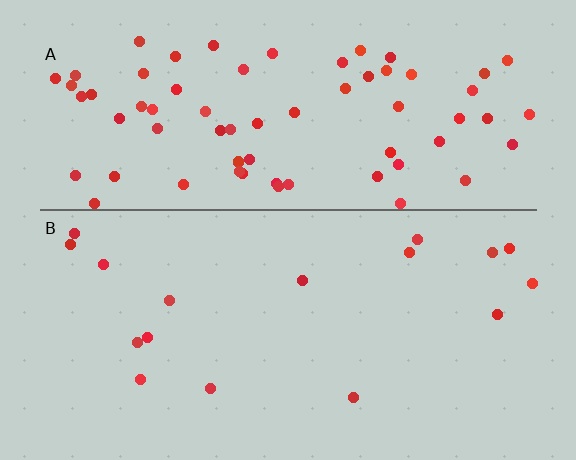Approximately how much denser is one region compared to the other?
Approximately 4.2× — region A over region B.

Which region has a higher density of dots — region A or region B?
A (the top).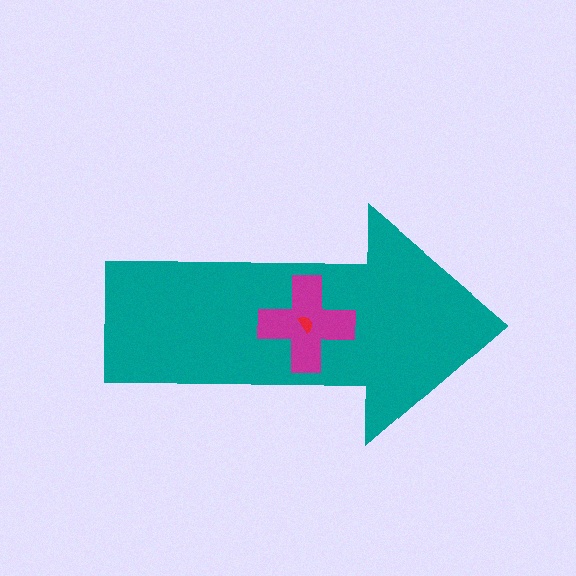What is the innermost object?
The red semicircle.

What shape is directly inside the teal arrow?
The magenta cross.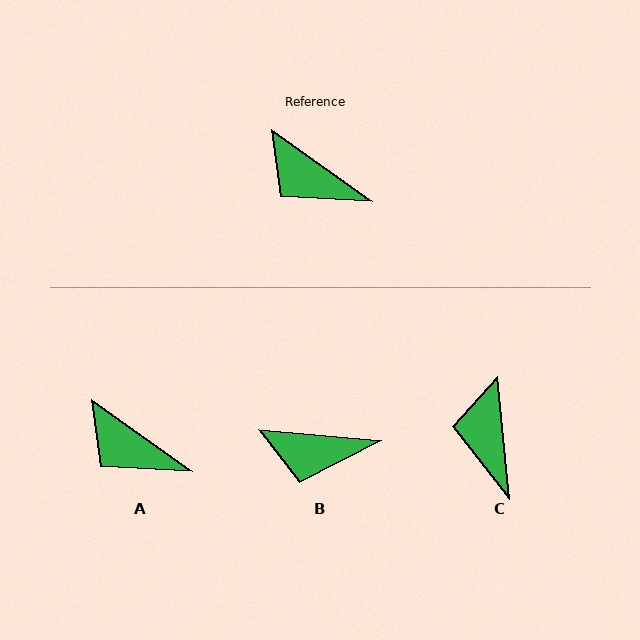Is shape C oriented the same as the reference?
No, it is off by about 49 degrees.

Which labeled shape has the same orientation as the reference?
A.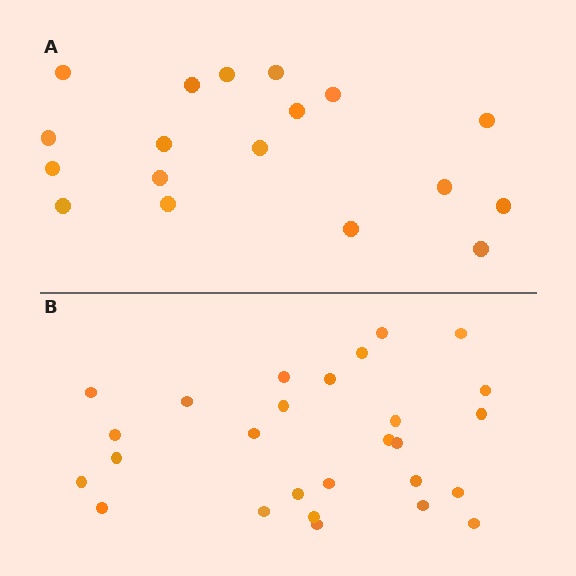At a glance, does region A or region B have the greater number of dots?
Region B (the bottom region) has more dots.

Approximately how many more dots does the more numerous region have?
Region B has roughly 8 or so more dots than region A.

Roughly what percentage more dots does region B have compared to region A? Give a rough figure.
About 50% more.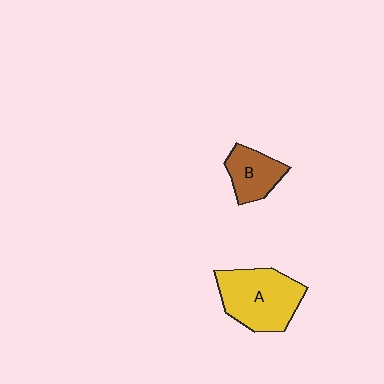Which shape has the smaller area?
Shape B (brown).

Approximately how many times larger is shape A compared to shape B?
Approximately 1.8 times.